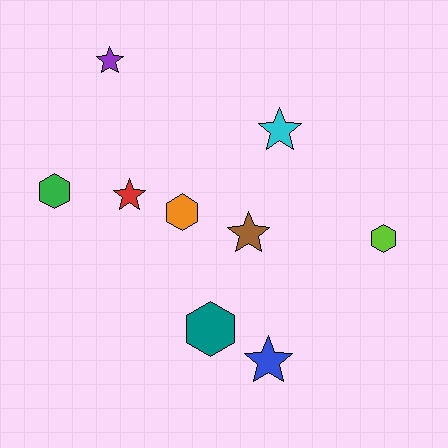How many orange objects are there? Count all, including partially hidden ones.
There is 1 orange object.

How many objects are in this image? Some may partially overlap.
There are 9 objects.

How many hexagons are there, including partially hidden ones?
There are 4 hexagons.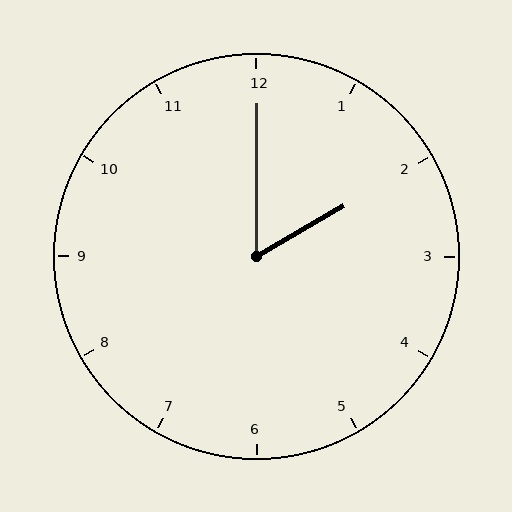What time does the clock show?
2:00.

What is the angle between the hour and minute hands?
Approximately 60 degrees.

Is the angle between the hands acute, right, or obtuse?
It is acute.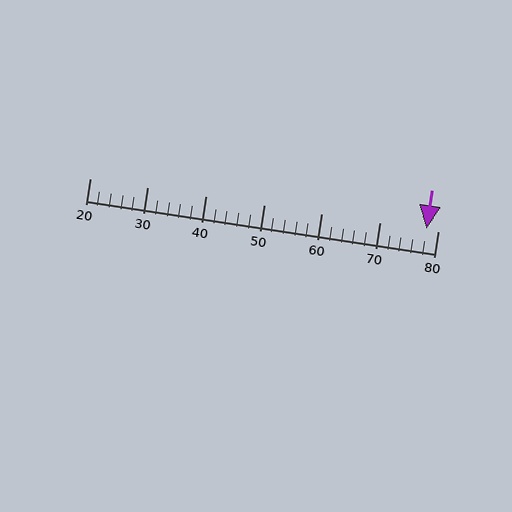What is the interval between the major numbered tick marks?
The major tick marks are spaced 10 units apart.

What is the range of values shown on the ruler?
The ruler shows values from 20 to 80.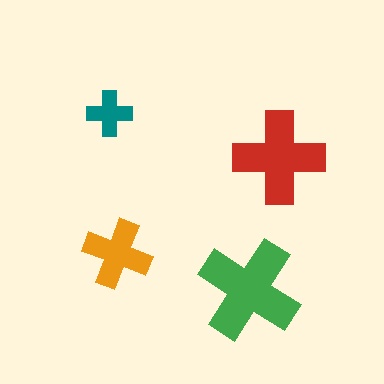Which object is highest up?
The teal cross is topmost.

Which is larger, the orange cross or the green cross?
The green one.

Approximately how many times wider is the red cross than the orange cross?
About 1.5 times wider.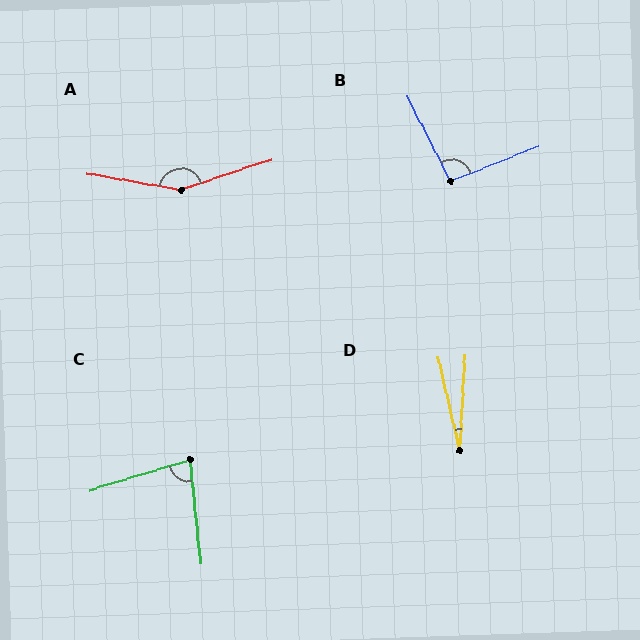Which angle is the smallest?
D, at approximately 16 degrees.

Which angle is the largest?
A, at approximately 152 degrees.